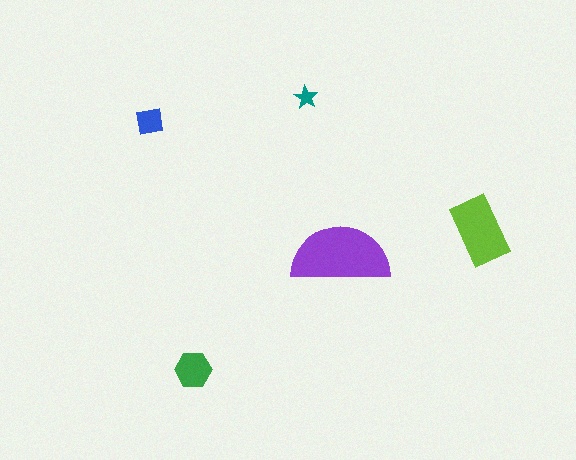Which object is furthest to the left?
The blue square is leftmost.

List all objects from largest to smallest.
The purple semicircle, the lime rectangle, the green hexagon, the blue square, the teal star.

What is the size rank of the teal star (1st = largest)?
5th.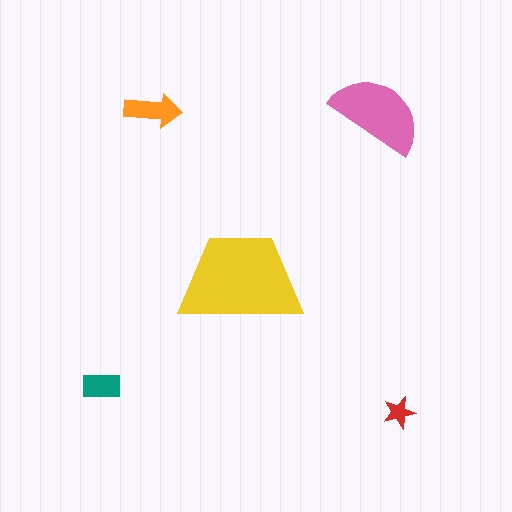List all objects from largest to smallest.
The yellow trapezoid, the pink semicircle, the orange arrow, the teal rectangle, the red star.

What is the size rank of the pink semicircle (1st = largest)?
2nd.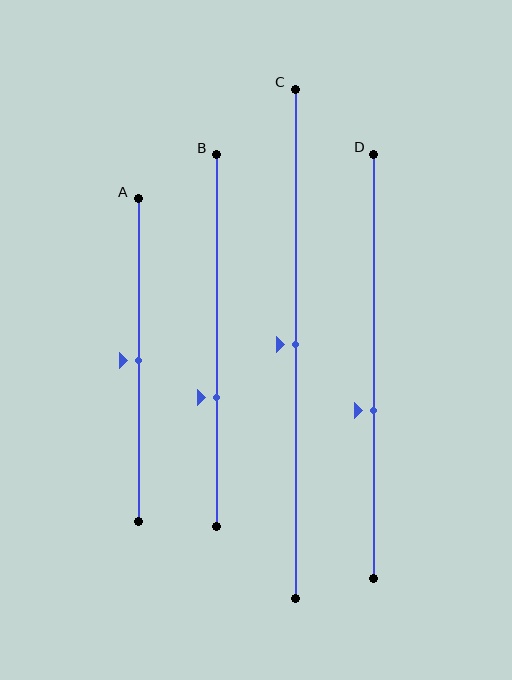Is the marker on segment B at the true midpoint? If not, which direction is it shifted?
No, the marker on segment B is shifted downward by about 15% of the segment length.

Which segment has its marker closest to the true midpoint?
Segment A has its marker closest to the true midpoint.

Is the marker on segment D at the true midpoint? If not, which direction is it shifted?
No, the marker on segment D is shifted downward by about 10% of the segment length.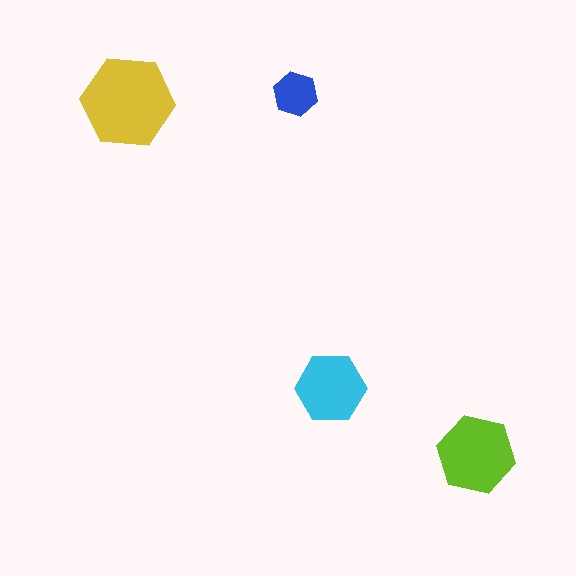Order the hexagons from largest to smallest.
the yellow one, the lime one, the cyan one, the blue one.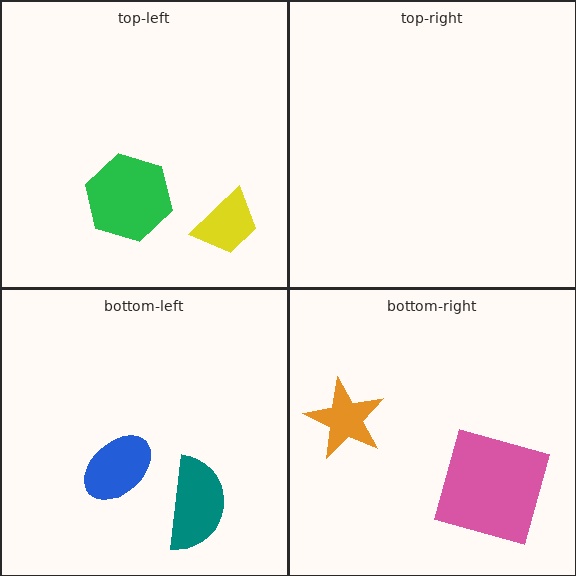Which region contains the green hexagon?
The top-left region.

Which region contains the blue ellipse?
The bottom-left region.